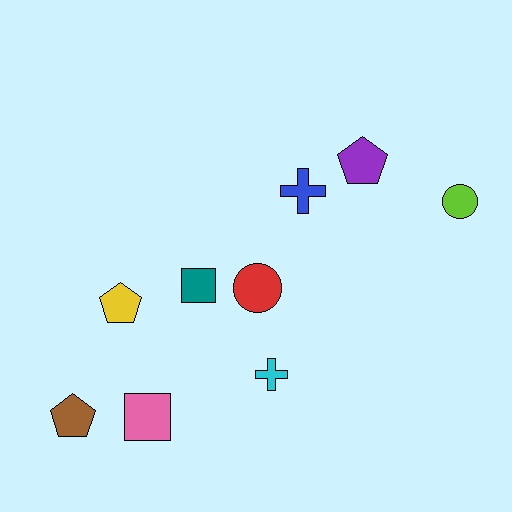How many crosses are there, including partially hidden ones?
There are 2 crosses.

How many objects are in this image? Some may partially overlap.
There are 9 objects.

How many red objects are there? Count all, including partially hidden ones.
There is 1 red object.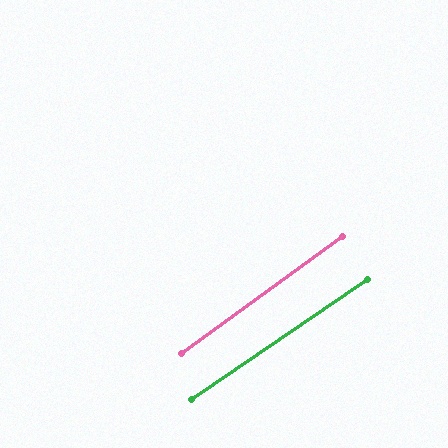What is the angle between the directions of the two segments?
Approximately 2 degrees.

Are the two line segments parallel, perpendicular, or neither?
Parallel — their directions differ by only 1.6°.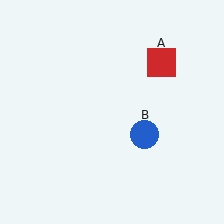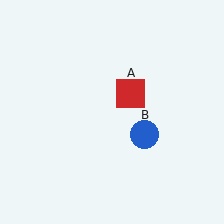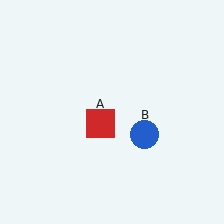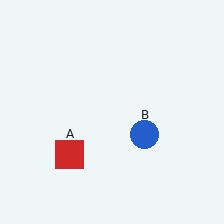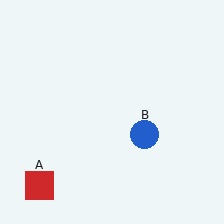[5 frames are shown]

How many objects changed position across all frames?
1 object changed position: red square (object A).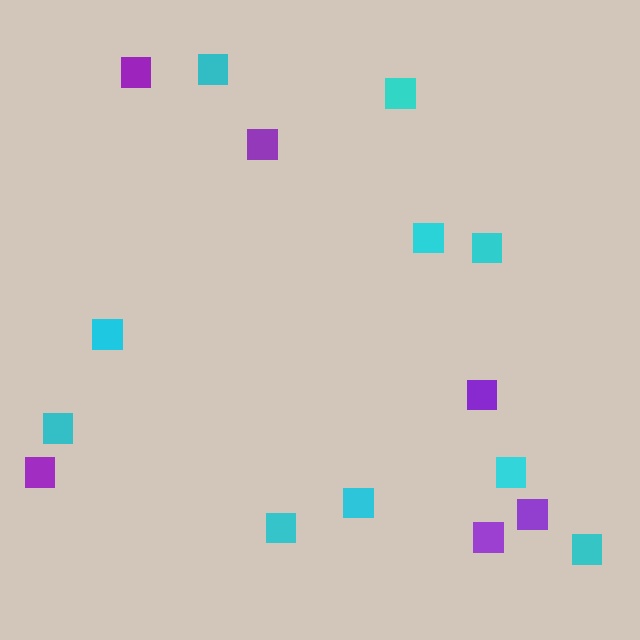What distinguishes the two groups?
There are 2 groups: one group of purple squares (6) and one group of cyan squares (10).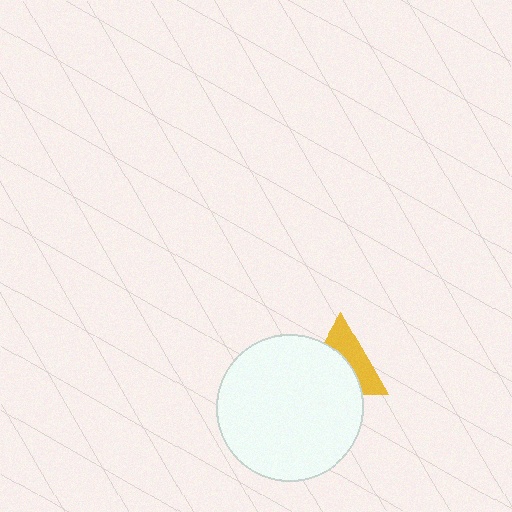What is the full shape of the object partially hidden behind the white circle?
The partially hidden object is a yellow triangle.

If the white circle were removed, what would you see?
You would see the complete yellow triangle.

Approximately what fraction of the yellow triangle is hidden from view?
Roughly 55% of the yellow triangle is hidden behind the white circle.